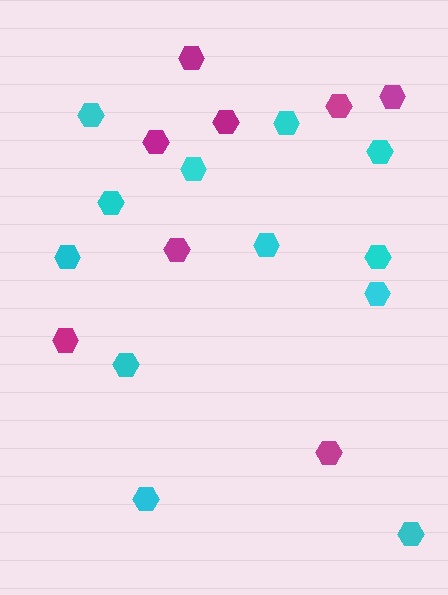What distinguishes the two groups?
There are 2 groups: one group of magenta hexagons (8) and one group of cyan hexagons (12).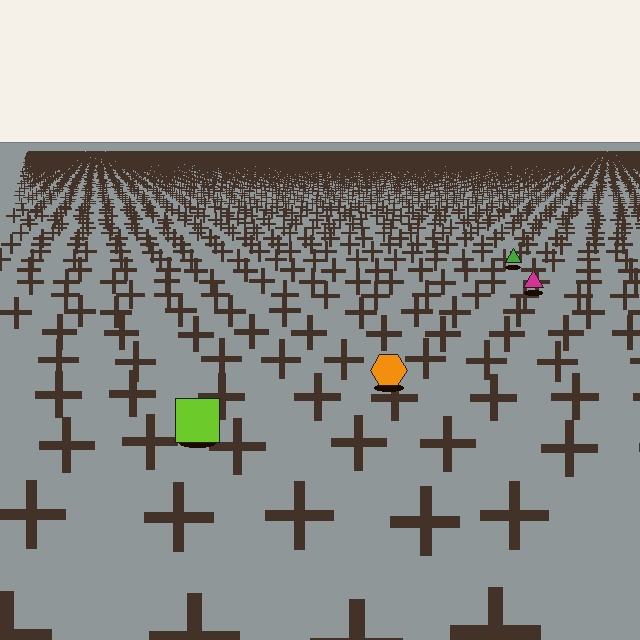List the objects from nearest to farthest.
From nearest to farthest: the lime square, the orange hexagon, the magenta triangle, the green triangle.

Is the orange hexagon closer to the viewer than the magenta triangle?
Yes. The orange hexagon is closer — you can tell from the texture gradient: the ground texture is coarser near it.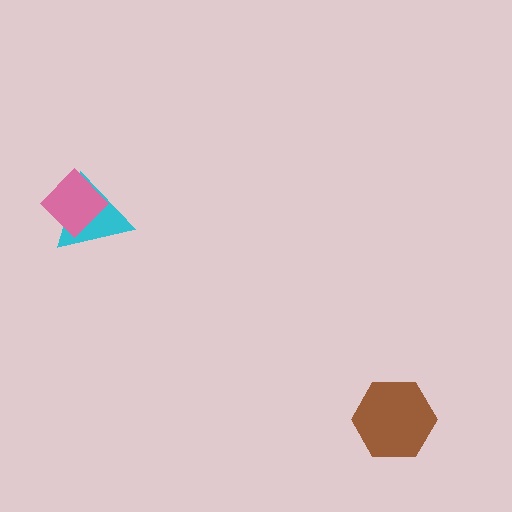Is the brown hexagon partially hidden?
No, no other shape covers it.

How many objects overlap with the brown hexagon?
0 objects overlap with the brown hexagon.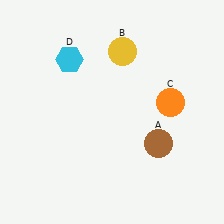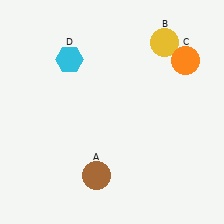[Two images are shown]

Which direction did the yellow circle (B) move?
The yellow circle (B) moved right.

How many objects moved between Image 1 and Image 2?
3 objects moved between the two images.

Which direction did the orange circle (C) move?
The orange circle (C) moved up.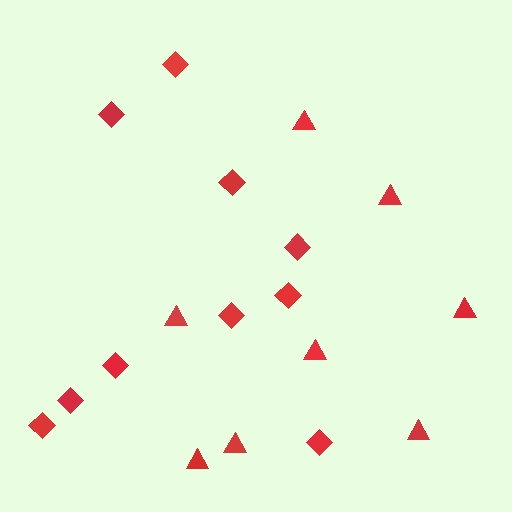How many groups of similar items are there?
There are 2 groups: one group of triangles (8) and one group of diamonds (10).